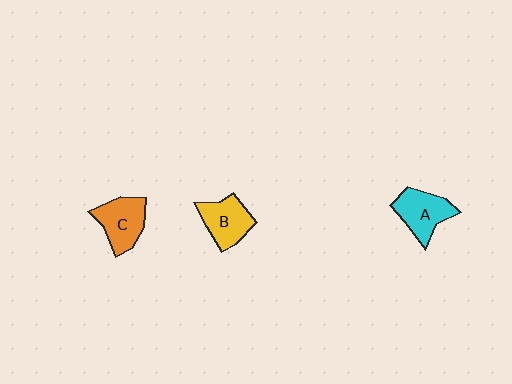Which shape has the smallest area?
Shape B (yellow).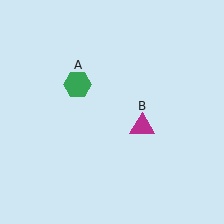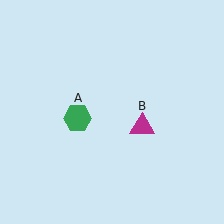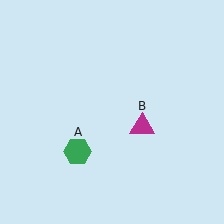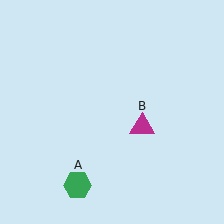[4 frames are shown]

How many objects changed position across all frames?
1 object changed position: green hexagon (object A).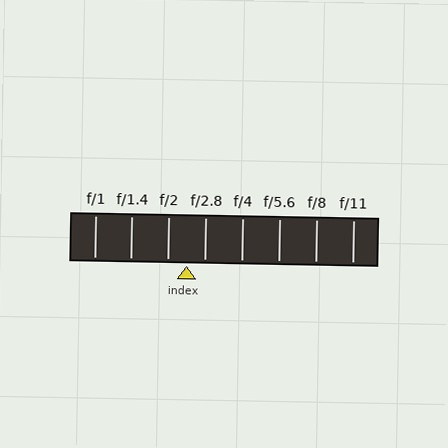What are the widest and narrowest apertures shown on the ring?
The widest aperture shown is f/1 and the narrowest is f/11.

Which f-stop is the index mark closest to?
The index mark is closest to f/2.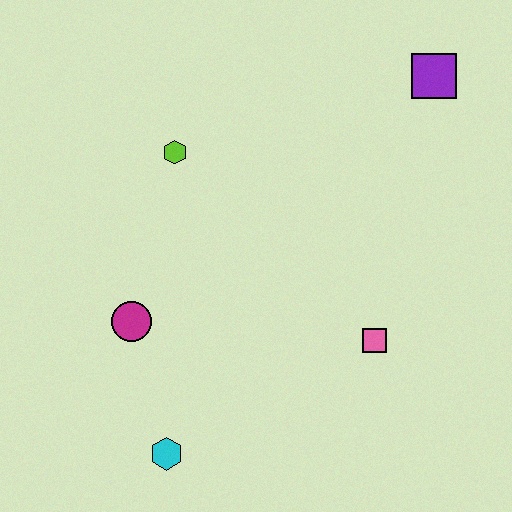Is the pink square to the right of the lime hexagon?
Yes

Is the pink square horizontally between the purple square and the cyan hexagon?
Yes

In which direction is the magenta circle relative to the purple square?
The magenta circle is to the left of the purple square.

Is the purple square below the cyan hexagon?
No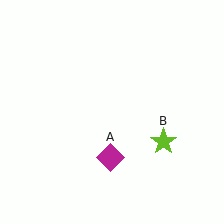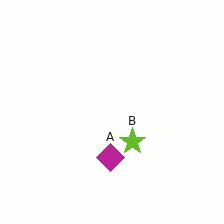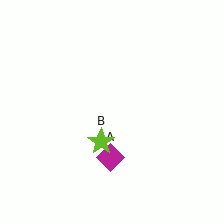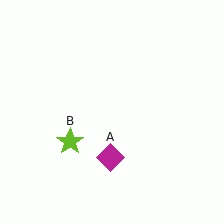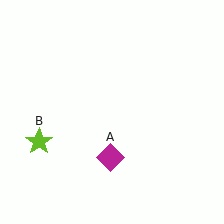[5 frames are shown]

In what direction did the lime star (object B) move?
The lime star (object B) moved left.